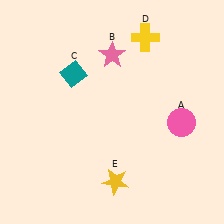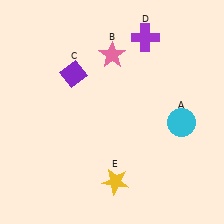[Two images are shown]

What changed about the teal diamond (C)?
In Image 1, C is teal. In Image 2, it changed to purple.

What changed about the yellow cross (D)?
In Image 1, D is yellow. In Image 2, it changed to purple.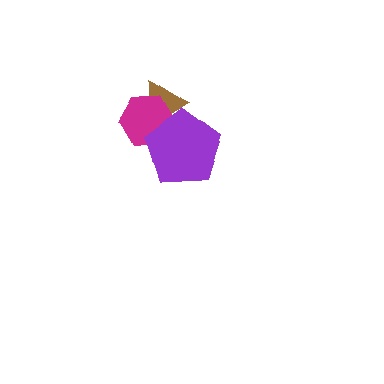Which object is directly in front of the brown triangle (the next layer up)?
The magenta hexagon is directly in front of the brown triangle.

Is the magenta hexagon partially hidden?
Yes, it is partially covered by another shape.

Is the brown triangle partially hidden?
Yes, it is partially covered by another shape.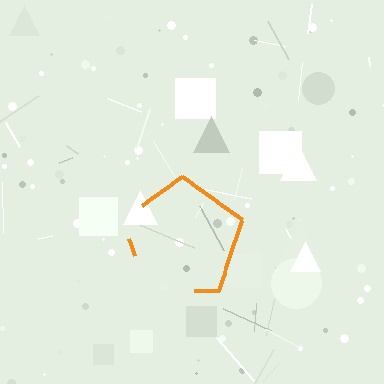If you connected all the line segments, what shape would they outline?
They would outline a pentagon.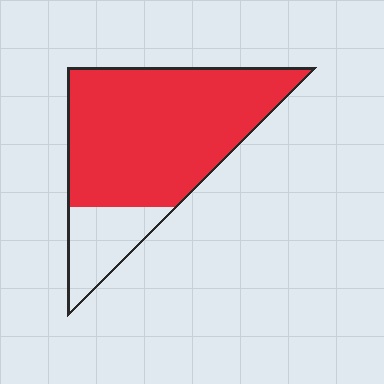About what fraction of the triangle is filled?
About four fifths (4/5).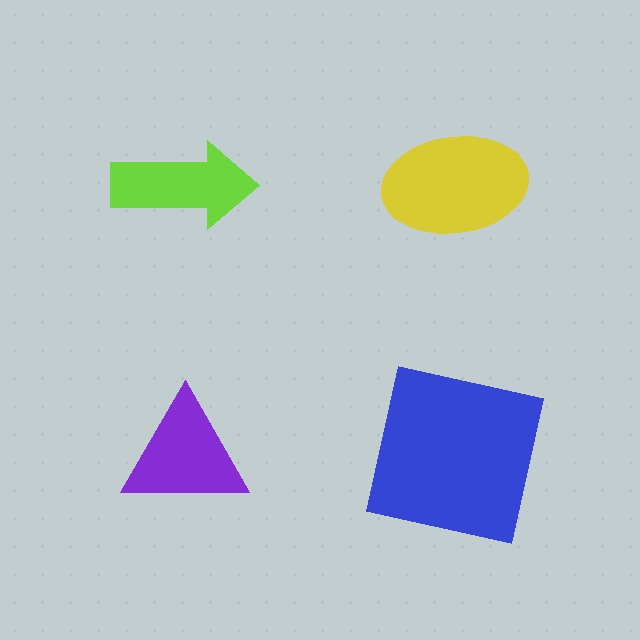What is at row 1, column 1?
A lime arrow.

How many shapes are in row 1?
2 shapes.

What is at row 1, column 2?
A yellow ellipse.